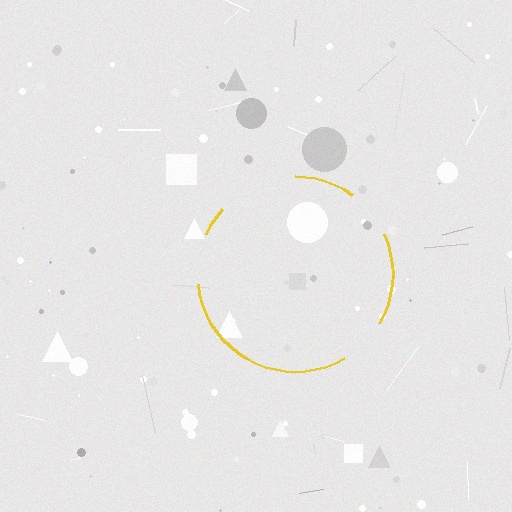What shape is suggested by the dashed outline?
The dashed outline suggests a circle.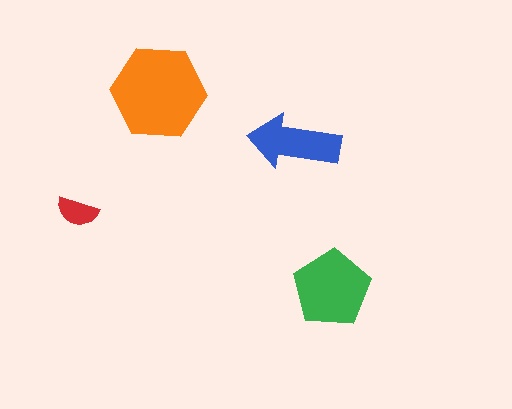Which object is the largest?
The orange hexagon.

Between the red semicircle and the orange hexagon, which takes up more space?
The orange hexagon.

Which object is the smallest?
The red semicircle.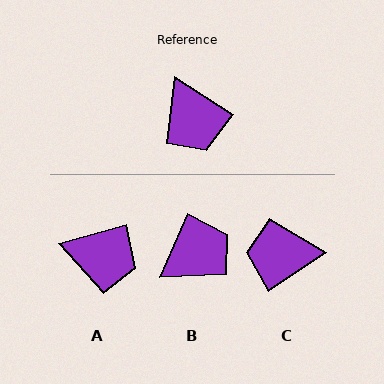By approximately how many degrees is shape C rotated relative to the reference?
Approximately 114 degrees clockwise.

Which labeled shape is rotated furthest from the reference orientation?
C, about 114 degrees away.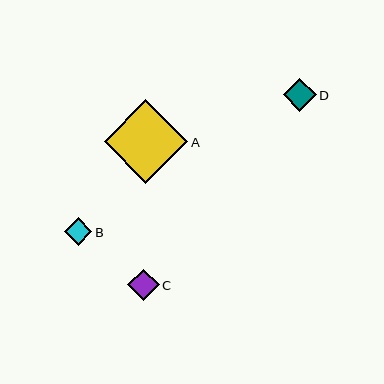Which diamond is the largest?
Diamond A is the largest with a size of approximately 84 pixels.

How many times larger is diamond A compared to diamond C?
Diamond A is approximately 2.7 times the size of diamond C.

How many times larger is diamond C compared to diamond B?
Diamond C is approximately 1.1 times the size of diamond B.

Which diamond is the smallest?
Diamond B is the smallest with a size of approximately 28 pixels.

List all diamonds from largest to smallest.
From largest to smallest: A, D, C, B.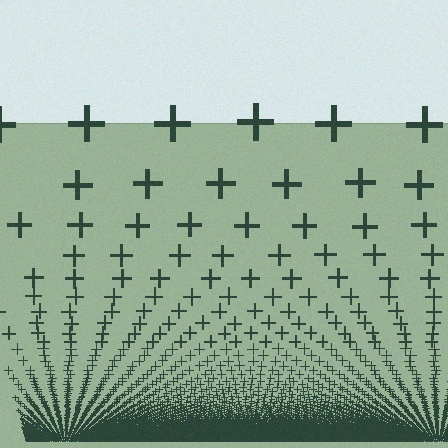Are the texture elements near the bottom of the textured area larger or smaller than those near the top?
Smaller. The gradient is inverted — elements near the bottom are smaller and denser.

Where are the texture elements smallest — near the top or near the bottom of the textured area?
Near the bottom.